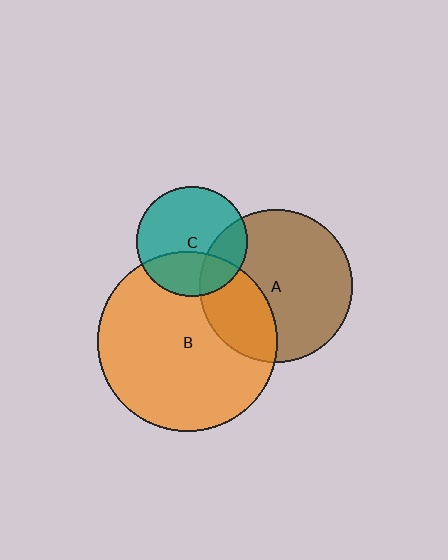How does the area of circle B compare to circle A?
Approximately 1.4 times.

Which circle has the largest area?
Circle B (orange).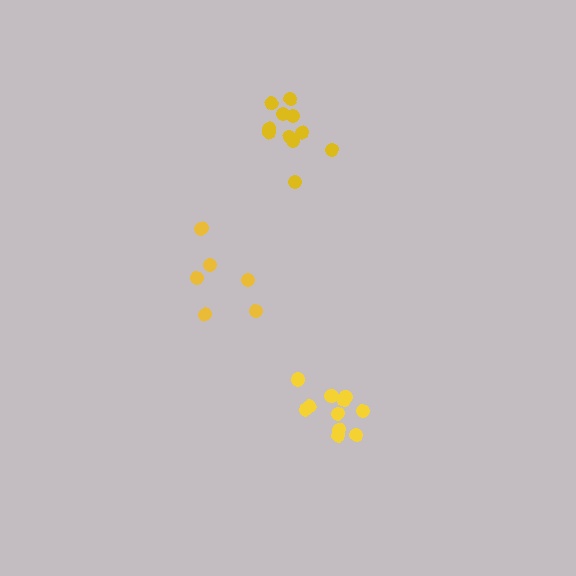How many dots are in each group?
Group 1: 6 dots, Group 2: 11 dots, Group 3: 11 dots (28 total).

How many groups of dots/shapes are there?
There are 3 groups.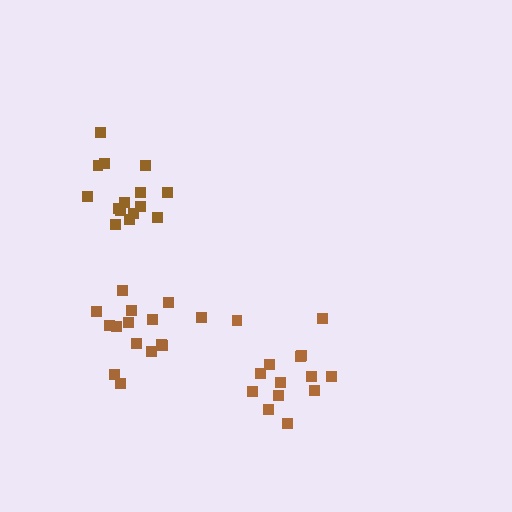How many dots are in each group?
Group 1: 15 dots, Group 2: 15 dots, Group 3: 14 dots (44 total).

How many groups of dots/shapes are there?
There are 3 groups.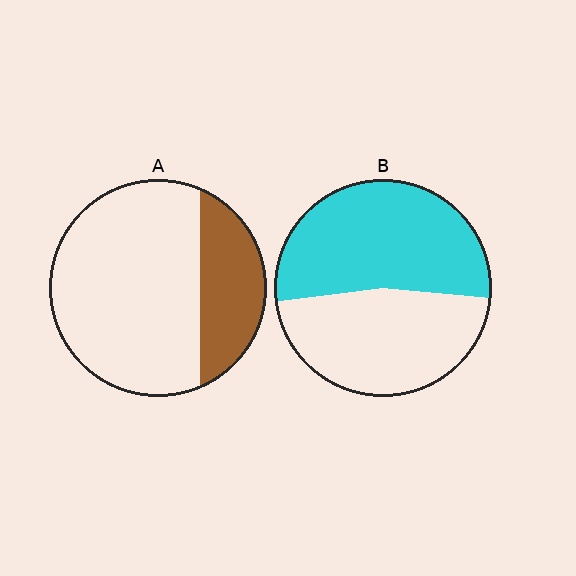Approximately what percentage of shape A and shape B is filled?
A is approximately 25% and B is approximately 55%.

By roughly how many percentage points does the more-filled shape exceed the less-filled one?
By roughly 25 percentage points (B over A).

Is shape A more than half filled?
No.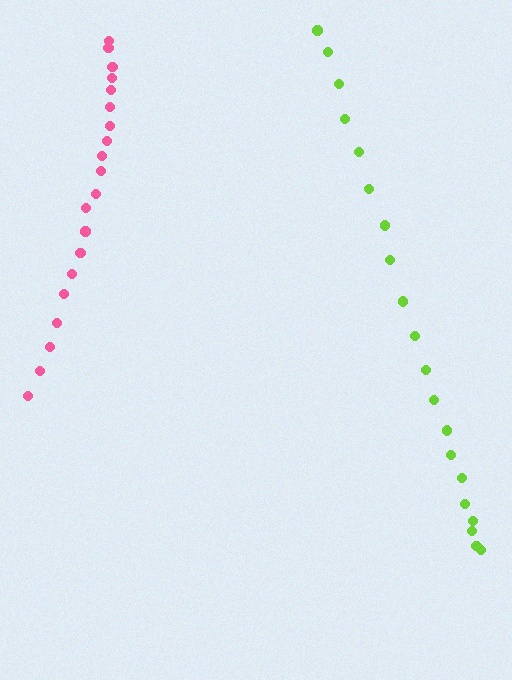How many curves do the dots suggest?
There are 2 distinct paths.